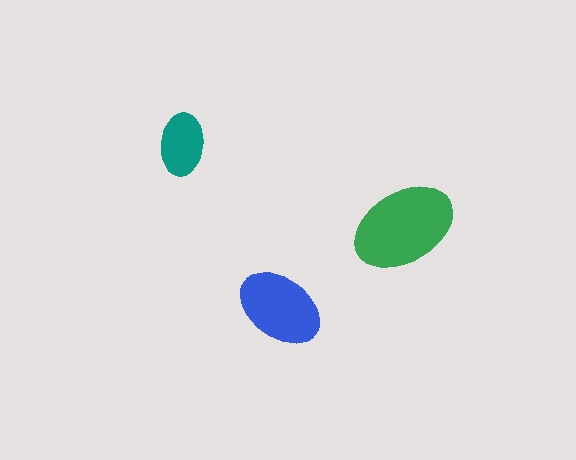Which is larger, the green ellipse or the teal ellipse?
The green one.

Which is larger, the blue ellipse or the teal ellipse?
The blue one.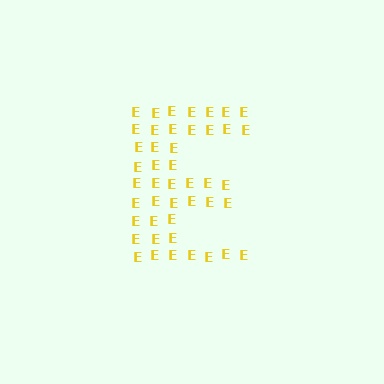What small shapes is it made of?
It is made of small letter E's.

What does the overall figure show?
The overall figure shows the letter E.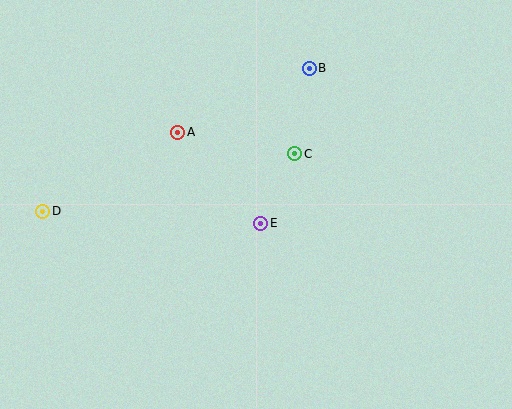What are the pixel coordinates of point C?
Point C is at (295, 154).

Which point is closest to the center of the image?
Point E at (261, 223) is closest to the center.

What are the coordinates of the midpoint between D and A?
The midpoint between D and A is at (110, 172).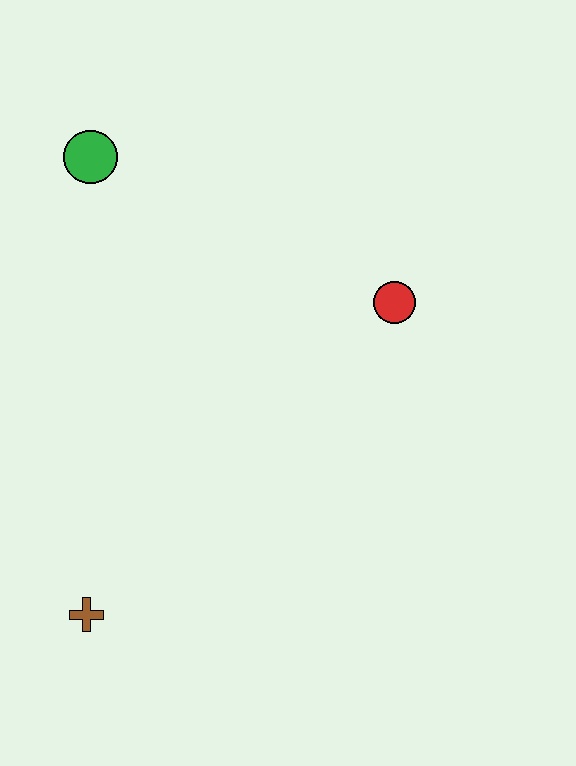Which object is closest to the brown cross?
The red circle is closest to the brown cross.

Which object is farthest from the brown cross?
The green circle is farthest from the brown cross.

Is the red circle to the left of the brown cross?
No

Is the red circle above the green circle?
No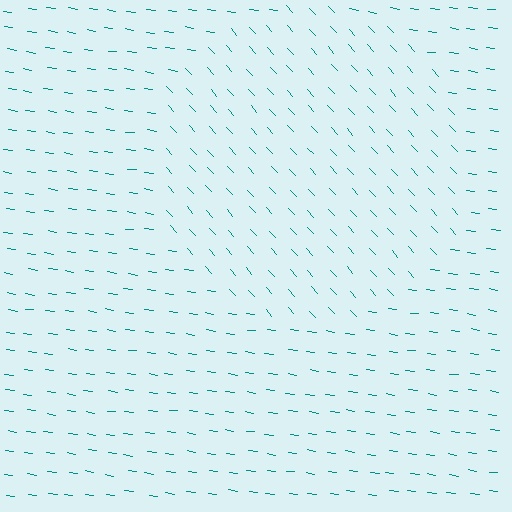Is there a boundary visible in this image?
Yes, there is a texture boundary formed by a change in line orientation.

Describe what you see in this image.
The image is filled with small teal line segments. A circle region in the image has lines oriented differently from the surrounding lines, creating a visible texture boundary.